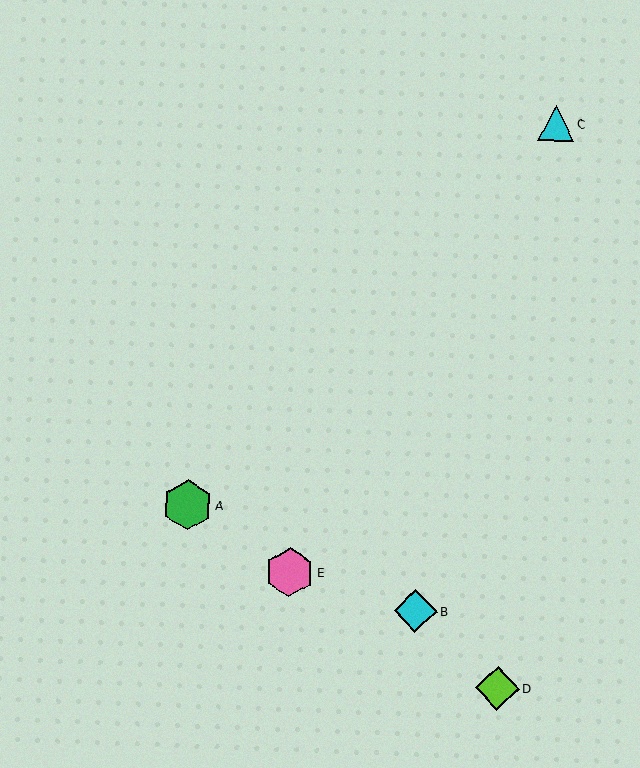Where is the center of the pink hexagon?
The center of the pink hexagon is at (290, 572).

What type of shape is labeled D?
Shape D is a lime diamond.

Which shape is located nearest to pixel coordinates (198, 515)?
The green hexagon (labeled A) at (187, 505) is nearest to that location.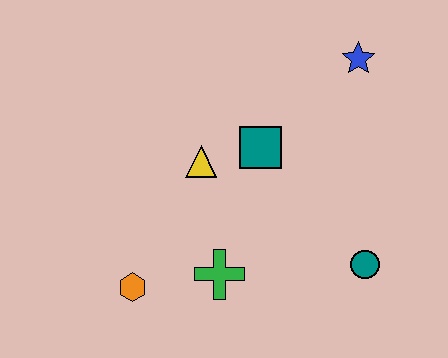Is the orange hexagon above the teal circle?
No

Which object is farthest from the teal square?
The orange hexagon is farthest from the teal square.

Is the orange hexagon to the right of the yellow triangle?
No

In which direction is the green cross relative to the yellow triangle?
The green cross is below the yellow triangle.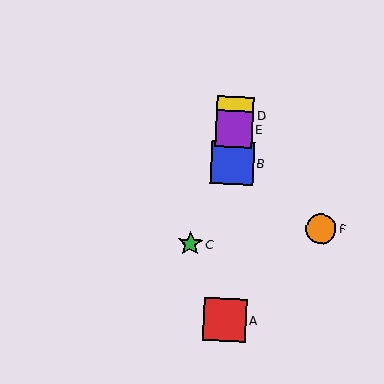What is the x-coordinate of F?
Object F is at x≈321.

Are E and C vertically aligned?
No, E is at x≈234 and C is at x≈190.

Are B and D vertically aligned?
Yes, both are at x≈232.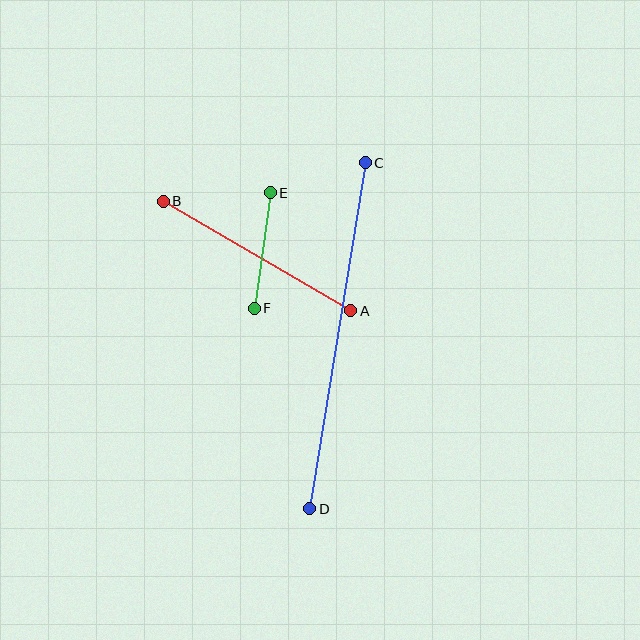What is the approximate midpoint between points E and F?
The midpoint is at approximately (262, 251) pixels.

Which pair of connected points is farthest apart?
Points C and D are farthest apart.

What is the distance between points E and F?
The distance is approximately 117 pixels.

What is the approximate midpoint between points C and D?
The midpoint is at approximately (338, 336) pixels.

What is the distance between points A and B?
The distance is approximately 217 pixels.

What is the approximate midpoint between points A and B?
The midpoint is at approximately (257, 256) pixels.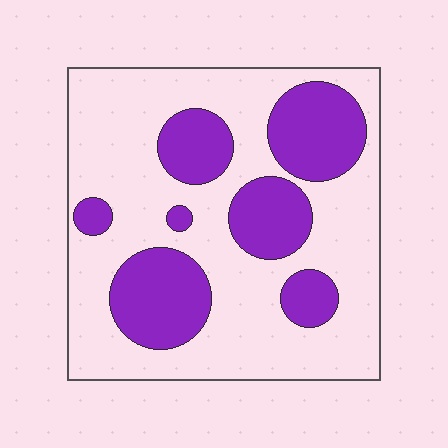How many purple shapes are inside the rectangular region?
7.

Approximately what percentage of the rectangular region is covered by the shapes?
Approximately 30%.